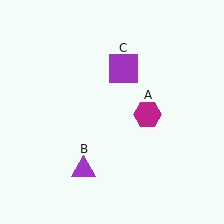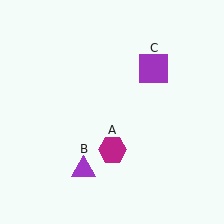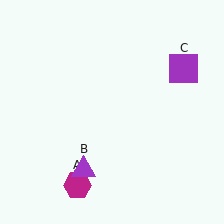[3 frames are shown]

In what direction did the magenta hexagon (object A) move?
The magenta hexagon (object A) moved down and to the left.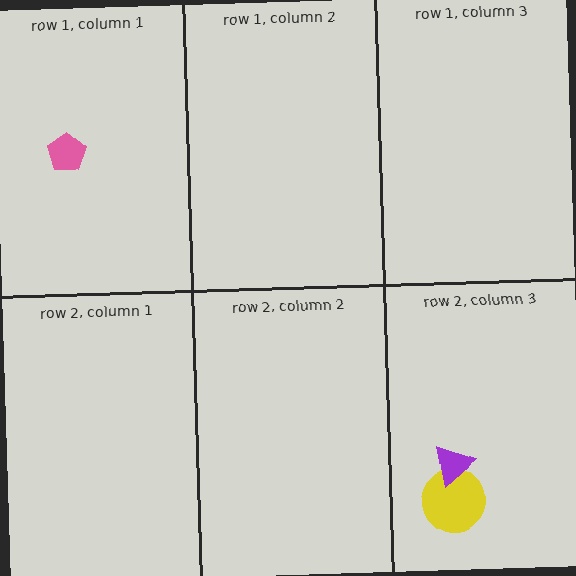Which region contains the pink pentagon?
The row 1, column 1 region.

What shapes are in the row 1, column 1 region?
The pink pentagon.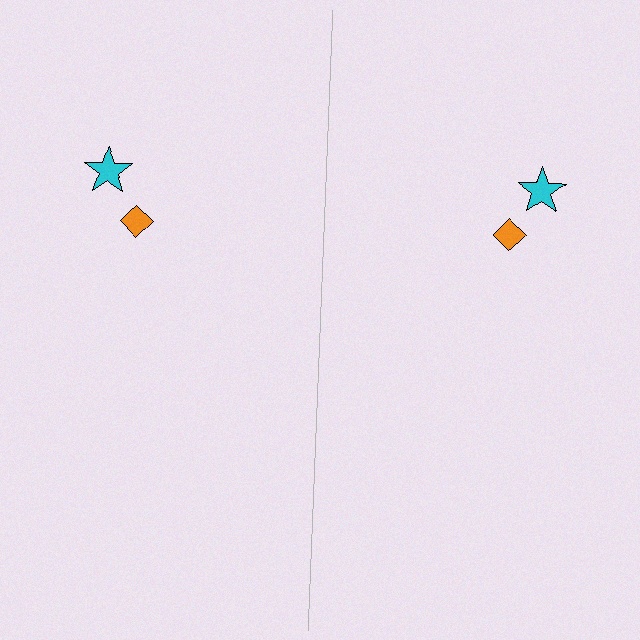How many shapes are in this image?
There are 4 shapes in this image.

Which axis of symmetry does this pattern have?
The pattern has a vertical axis of symmetry running through the center of the image.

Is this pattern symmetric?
Yes, this pattern has bilateral (reflection) symmetry.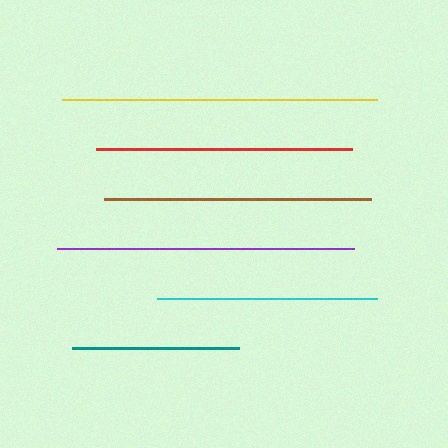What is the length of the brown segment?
The brown segment is approximately 267 pixels long.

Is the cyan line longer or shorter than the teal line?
The cyan line is longer than the teal line.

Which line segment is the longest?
The yellow line is the longest at approximately 315 pixels.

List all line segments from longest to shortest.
From longest to shortest: yellow, purple, brown, red, cyan, teal.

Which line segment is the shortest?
The teal line is the shortest at approximately 168 pixels.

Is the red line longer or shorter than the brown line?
The brown line is longer than the red line.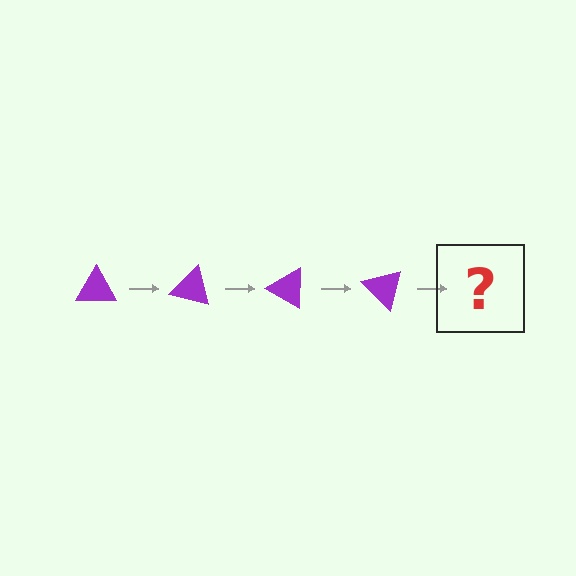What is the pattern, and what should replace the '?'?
The pattern is that the triangle rotates 15 degrees each step. The '?' should be a purple triangle rotated 60 degrees.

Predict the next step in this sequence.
The next step is a purple triangle rotated 60 degrees.